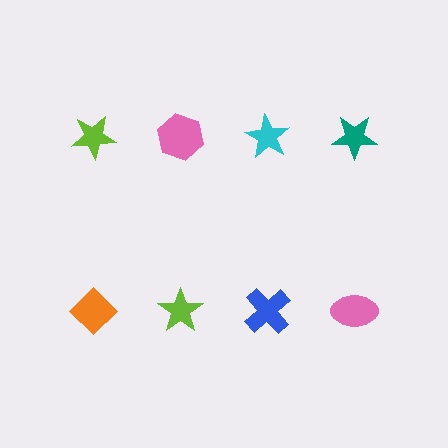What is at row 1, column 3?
A cyan star.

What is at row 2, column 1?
An orange diamond.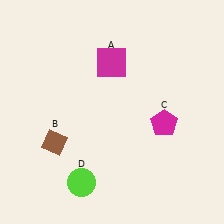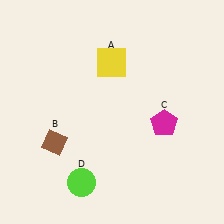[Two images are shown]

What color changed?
The square (A) changed from magenta in Image 1 to yellow in Image 2.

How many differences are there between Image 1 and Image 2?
There is 1 difference between the two images.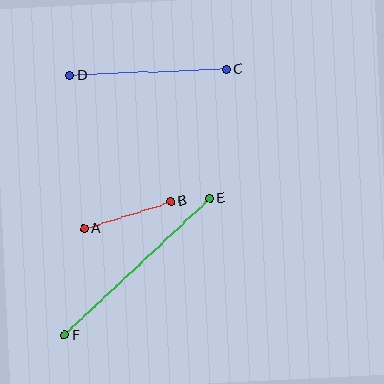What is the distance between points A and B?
The distance is approximately 91 pixels.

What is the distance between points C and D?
The distance is approximately 156 pixels.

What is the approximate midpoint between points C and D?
The midpoint is at approximately (148, 73) pixels.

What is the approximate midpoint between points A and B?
The midpoint is at approximately (127, 215) pixels.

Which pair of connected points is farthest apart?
Points E and F are farthest apart.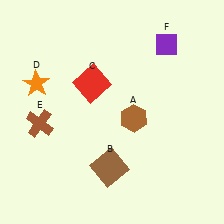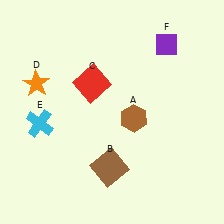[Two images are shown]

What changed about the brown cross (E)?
In Image 1, E is brown. In Image 2, it changed to cyan.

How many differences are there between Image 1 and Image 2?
There is 1 difference between the two images.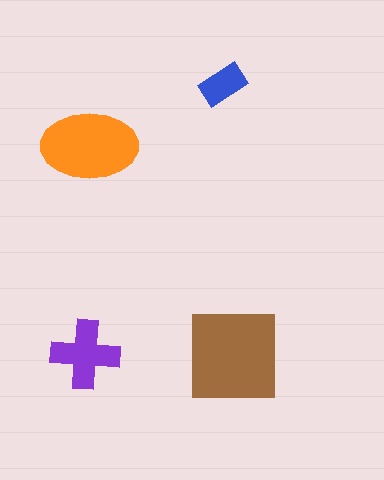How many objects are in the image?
There are 4 objects in the image.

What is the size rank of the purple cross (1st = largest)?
3rd.